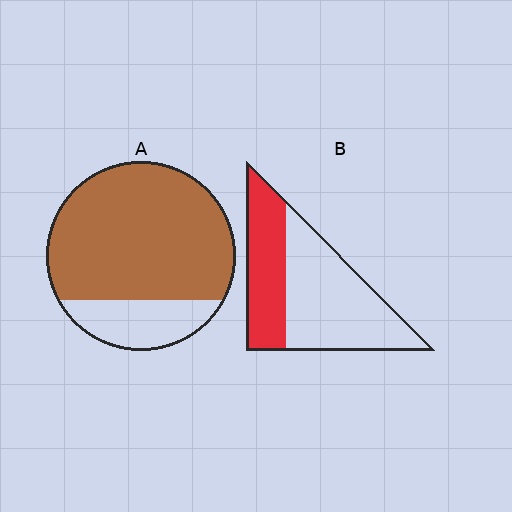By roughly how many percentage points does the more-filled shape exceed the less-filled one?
By roughly 40 percentage points (A over B).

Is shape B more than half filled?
No.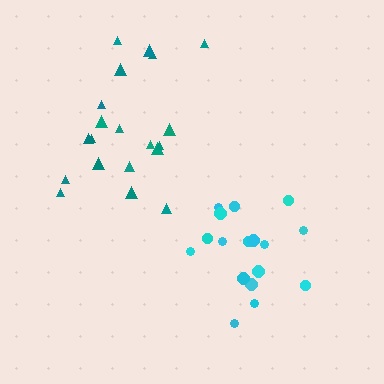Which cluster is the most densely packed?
Cyan.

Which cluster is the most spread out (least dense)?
Teal.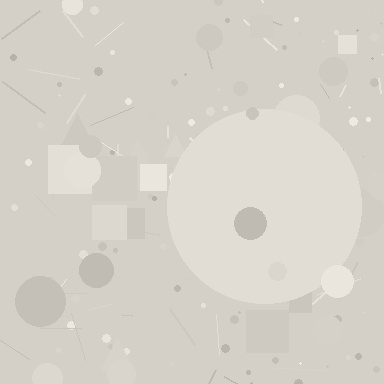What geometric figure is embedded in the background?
A circle is embedded in the background.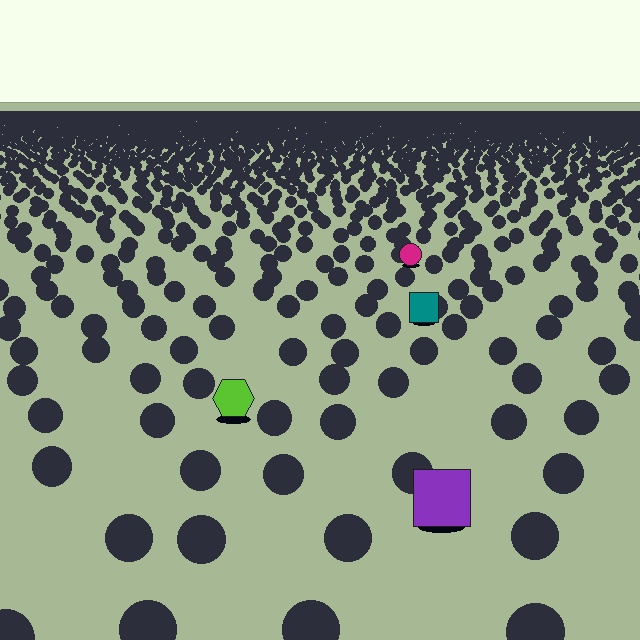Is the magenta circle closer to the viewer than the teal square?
No. The teal square is closer — you can tell from the texture gradient: the ground texture is coarser near it.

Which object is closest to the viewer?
The purple square is closest. The texture marks near it are larger and more spread out.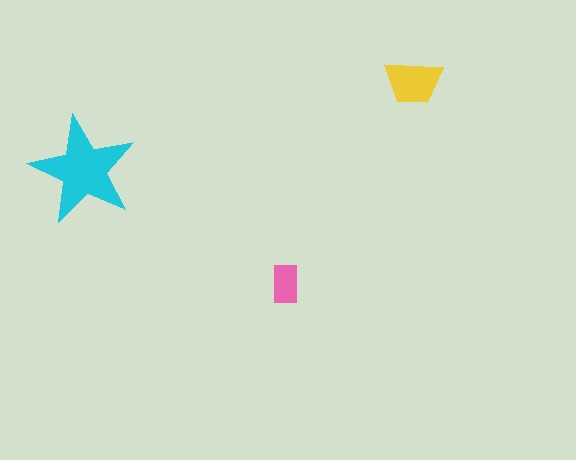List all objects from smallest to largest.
The pink rectangle, the yellow trapezoid, the cyan star.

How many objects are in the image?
There are 3 objects in the image.